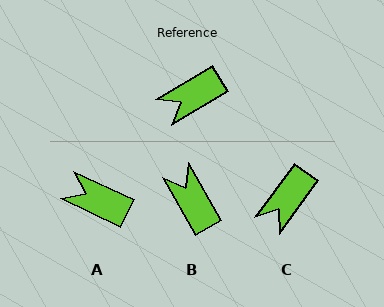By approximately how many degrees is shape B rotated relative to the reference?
Approximately 91 degrees clockwise.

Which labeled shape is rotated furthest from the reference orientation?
B, about 91 degrees away.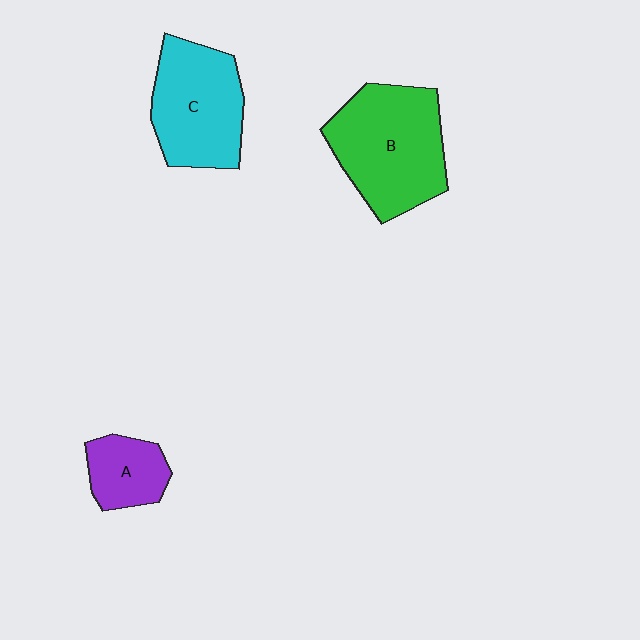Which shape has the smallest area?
Shape A (purple).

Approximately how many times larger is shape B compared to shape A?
Approximately 2.4 times.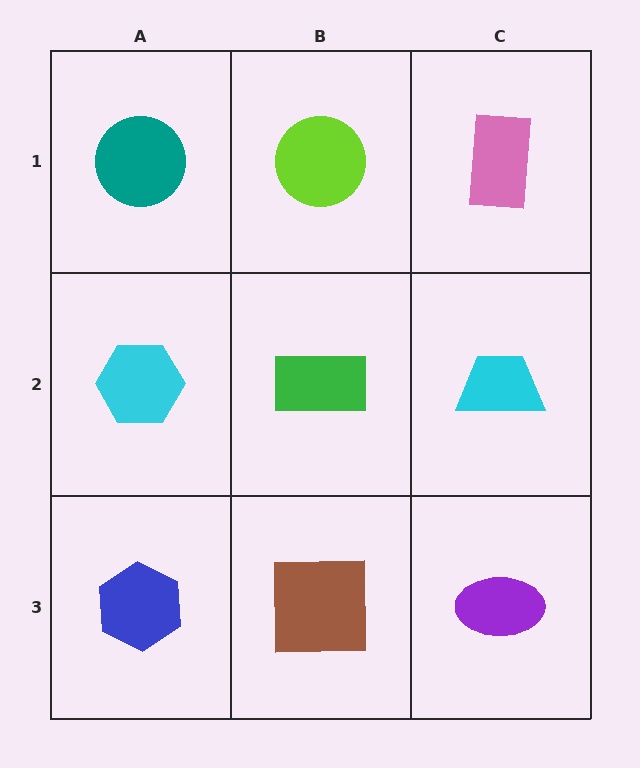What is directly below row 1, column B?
A green rectangle.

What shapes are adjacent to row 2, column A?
A teal circle (row 1, column A), a blue hexagon (row 3, column A), a green rectangle (row 2, column B).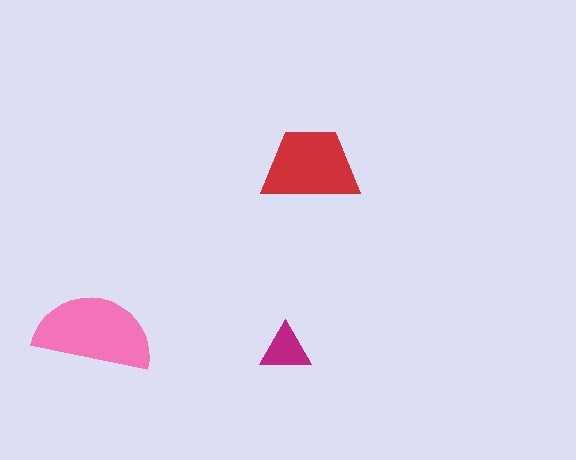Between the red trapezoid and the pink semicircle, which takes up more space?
The pink semicircle.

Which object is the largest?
The pink semicircle.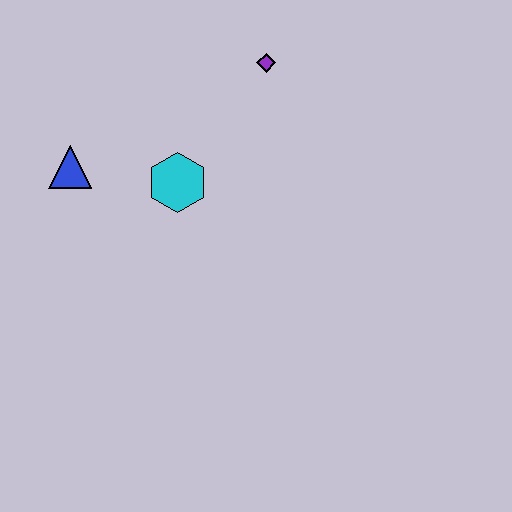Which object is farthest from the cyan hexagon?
The purple diamond is farthest from the cyan hexagon.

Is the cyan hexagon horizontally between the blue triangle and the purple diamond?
Yes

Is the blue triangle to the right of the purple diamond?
No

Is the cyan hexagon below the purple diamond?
Yes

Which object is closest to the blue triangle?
The cyan hexagon is closest to the blue triangle.